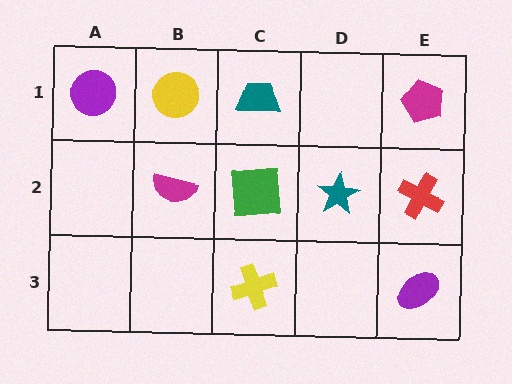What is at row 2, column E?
A red cross.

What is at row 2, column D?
A teal star.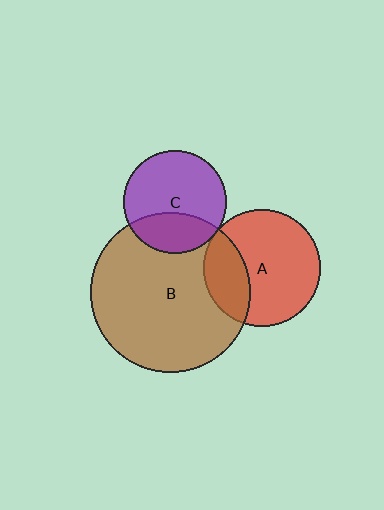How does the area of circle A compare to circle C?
Approximately 1.3 times.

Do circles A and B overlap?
Yes.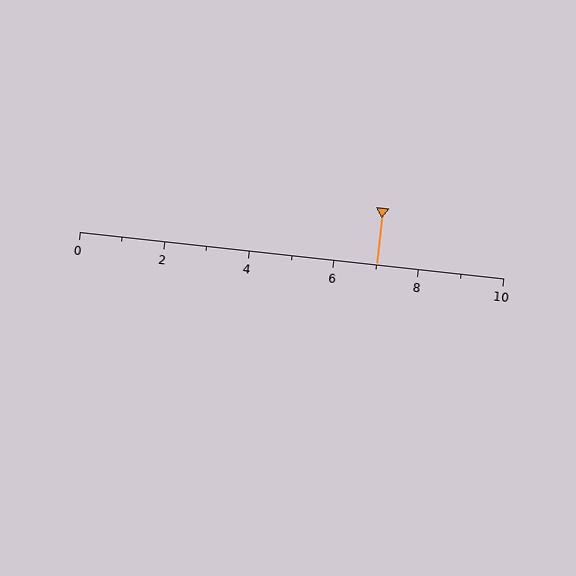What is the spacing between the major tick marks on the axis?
The major ticks are spaced 2 apart.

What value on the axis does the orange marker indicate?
The marker indicates approximately 7.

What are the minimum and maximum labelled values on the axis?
The axis runs from 0 to 10.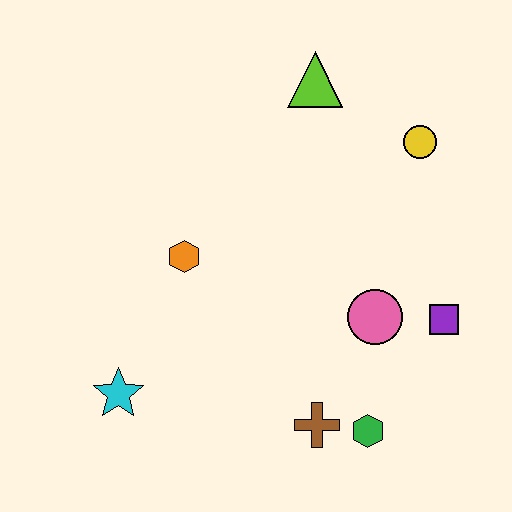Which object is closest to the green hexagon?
The brown cross is closest to the green hexagon.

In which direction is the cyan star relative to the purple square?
The cyan star is to the left of the purple square.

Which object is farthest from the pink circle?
The cyan star is farthest from the pink circle.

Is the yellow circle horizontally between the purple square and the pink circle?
Yes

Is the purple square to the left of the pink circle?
No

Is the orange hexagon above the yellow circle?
No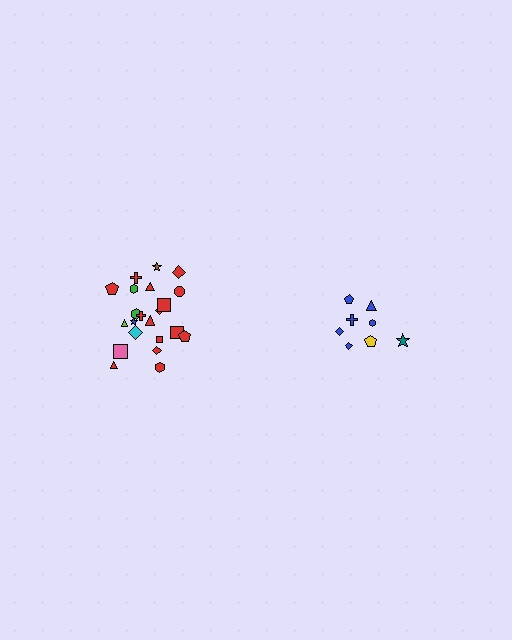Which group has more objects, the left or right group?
The left group.